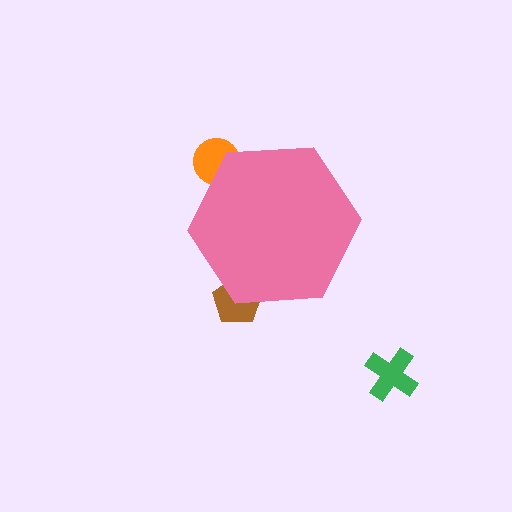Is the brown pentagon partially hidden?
Yes, the brown pentagon is partially hidden behind the pink hexagon.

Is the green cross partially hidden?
No, the green cross is fully visible.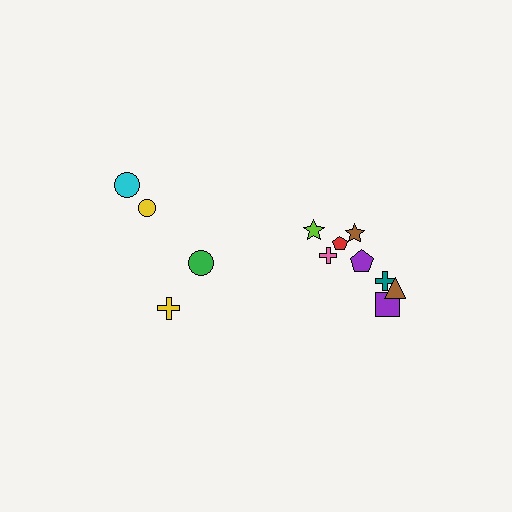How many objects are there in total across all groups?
There are 12 objects.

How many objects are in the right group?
There are 8 objects.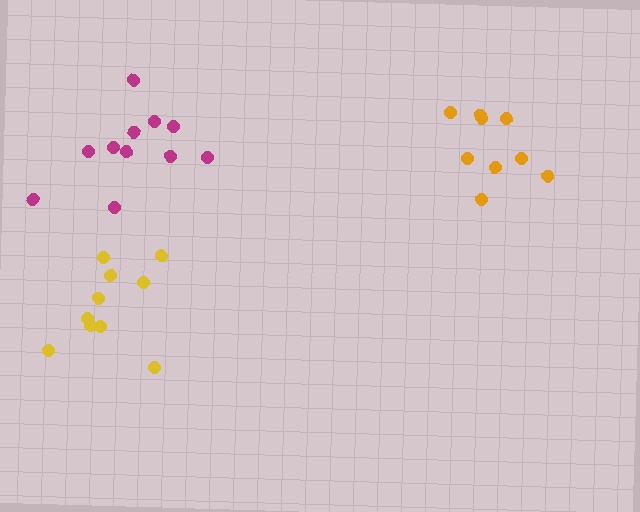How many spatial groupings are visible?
There are 3 spatial groupings.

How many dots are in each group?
Group 1: 10 dots, Group 2: 9 dots, Group 3: 11 dots (30 total).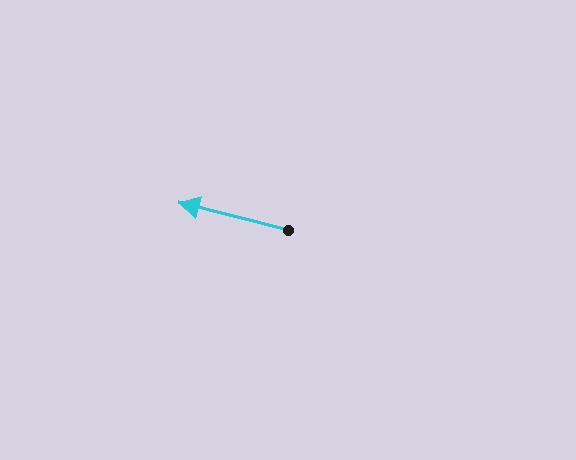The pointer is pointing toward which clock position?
Roughly 9 o'clock.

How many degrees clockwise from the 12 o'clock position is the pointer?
Approximately 284 degrees.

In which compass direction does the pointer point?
West.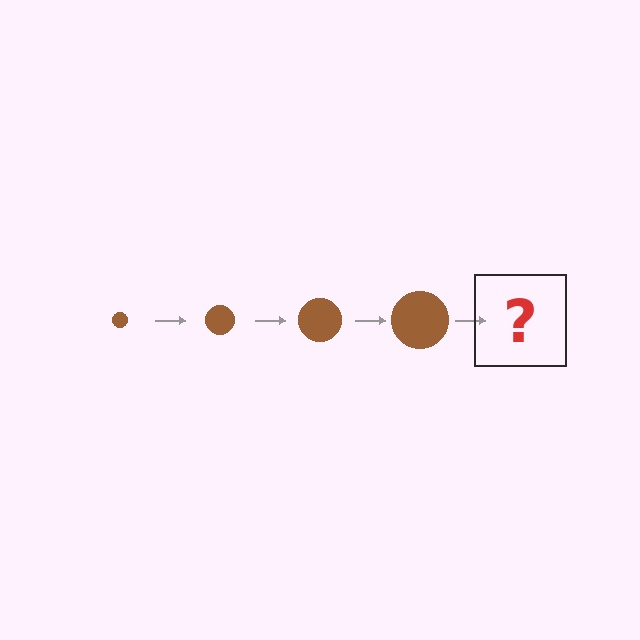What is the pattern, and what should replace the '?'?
The pattern is that the circle gets progressively larger each step. The '?' should be a brown circle, larger than the previous one.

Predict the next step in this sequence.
The next step is a brown circle, larger than the previous one.